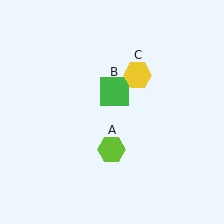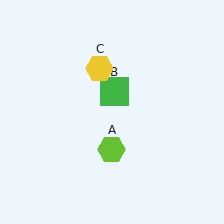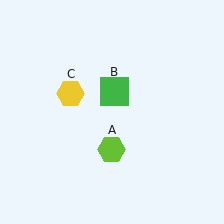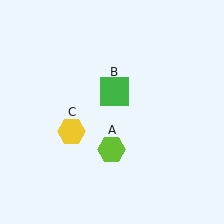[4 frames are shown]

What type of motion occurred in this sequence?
The yellow hexagon (object C) rotated counterclockwise around the center of the scene.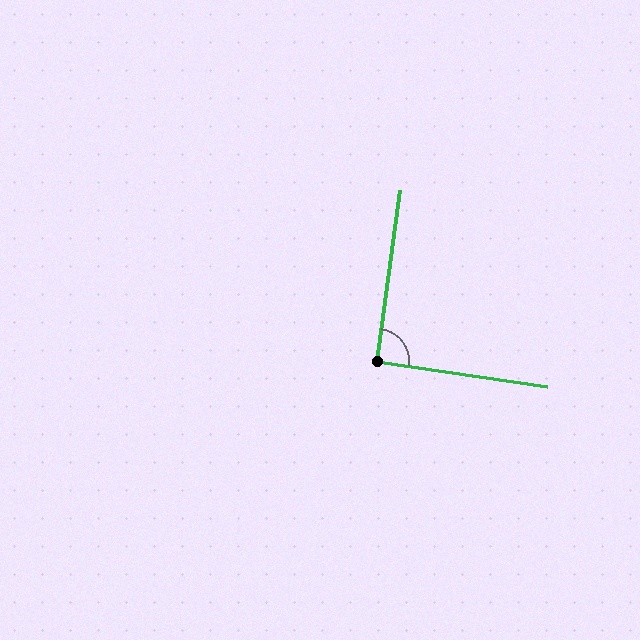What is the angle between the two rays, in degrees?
Approximately 91 degrees.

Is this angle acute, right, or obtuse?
It is approximately a right angle.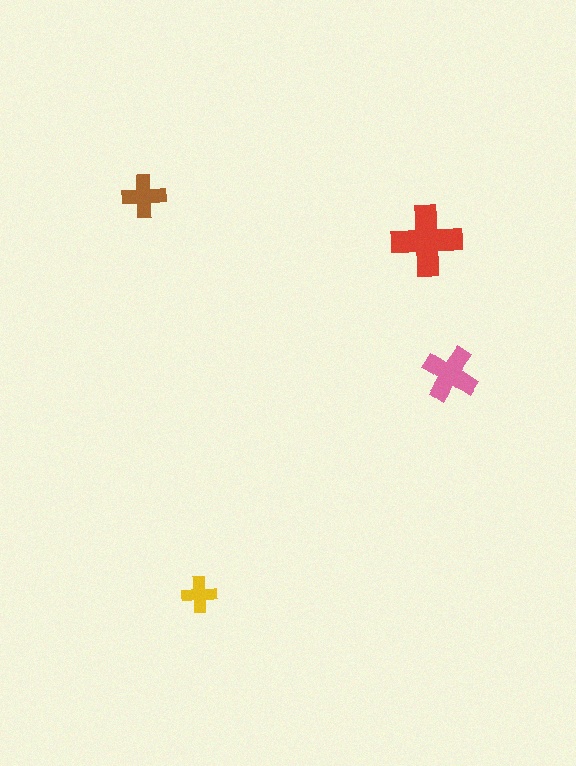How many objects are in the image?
There are 4 objects in the image.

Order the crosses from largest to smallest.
the red one, the pink one, the brown one, the yellow one.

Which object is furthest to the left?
The brown cross is leftmost.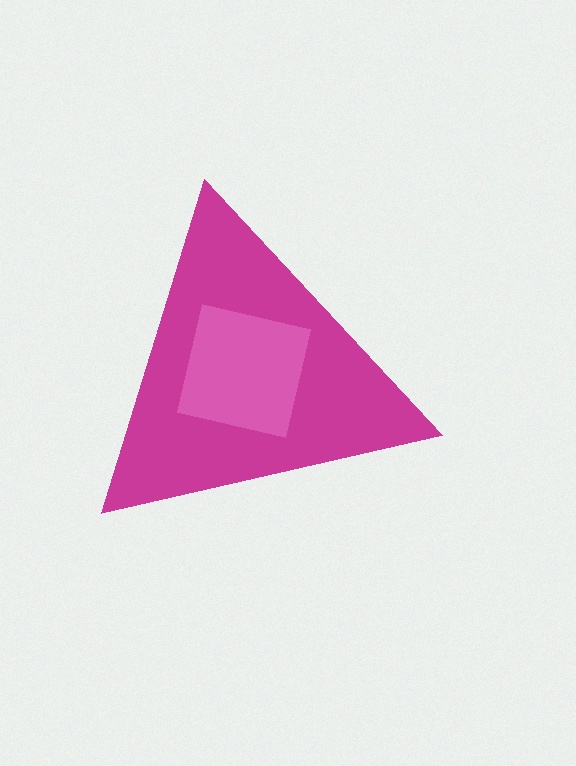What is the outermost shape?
The magenta triangle.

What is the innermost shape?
The pink square.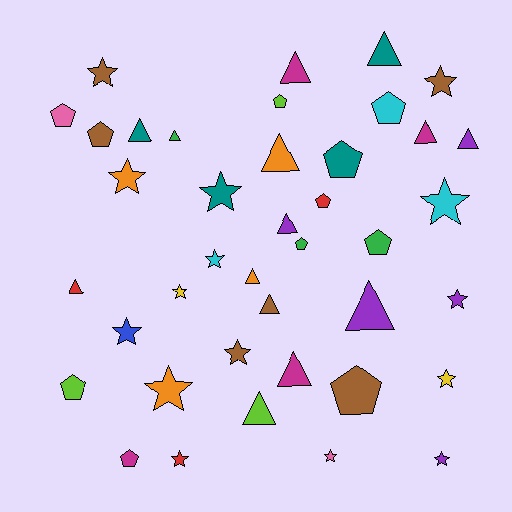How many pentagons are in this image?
There are 11 pentagons.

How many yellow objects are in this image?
There are 2 yellow objects.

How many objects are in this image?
There are 40 objects.